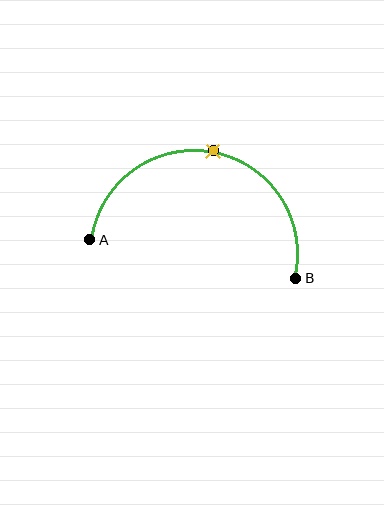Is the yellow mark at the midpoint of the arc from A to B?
Yes. The yellow mark lies on the arc at equal arc-length from both A and B — it is the arc midpoint.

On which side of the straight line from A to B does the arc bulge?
The arc bulges above the straight line connecting A and B.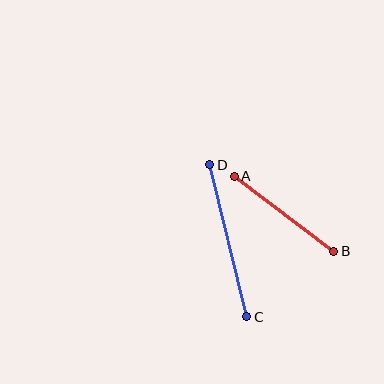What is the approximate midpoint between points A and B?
The midpoint is at approximately (284, 214) pixels.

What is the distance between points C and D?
The distance is approximately 156 pixels.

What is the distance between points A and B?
The distance is approximately 124 pixels.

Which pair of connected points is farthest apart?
Points C and D are farthest apart.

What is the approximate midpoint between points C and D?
The midpoint is at approximately (228, 241) pixels.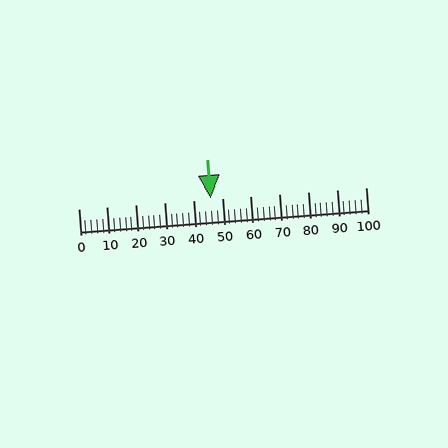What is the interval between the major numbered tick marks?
The major tick marks are spaced 10 units apart.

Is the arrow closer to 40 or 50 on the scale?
The arrow is closer to 50.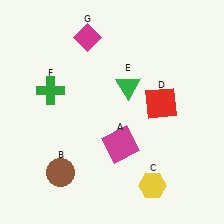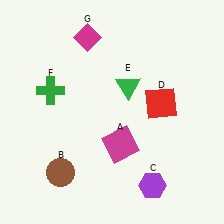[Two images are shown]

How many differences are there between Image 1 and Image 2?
There is 1 difference between the two images.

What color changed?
The hexagon (C) changed from yellow in Image 1 to purple in Image 2.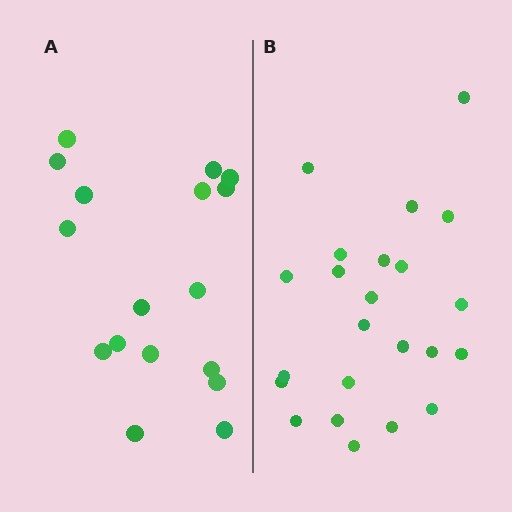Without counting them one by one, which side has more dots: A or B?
Region B (the right region) has more dots.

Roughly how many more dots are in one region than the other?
Region B has about 6 more dots than region A.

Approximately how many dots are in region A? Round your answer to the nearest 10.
About 20 dots. (The exact count is 17, which rounds to 20.)